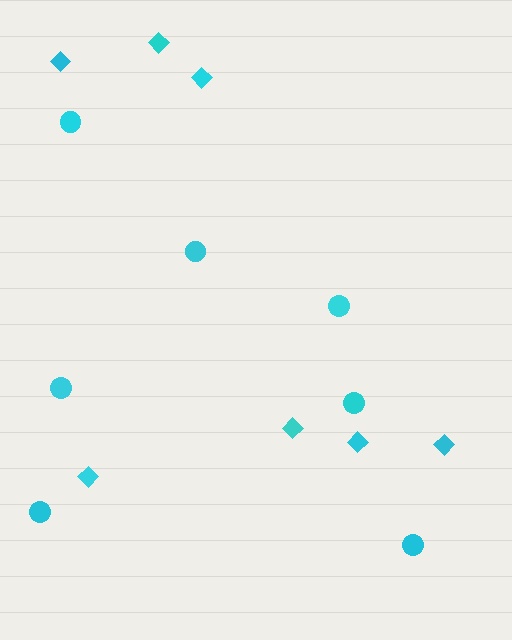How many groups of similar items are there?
There are 2 groups: one group of diamonds (7) and one group of circles (7).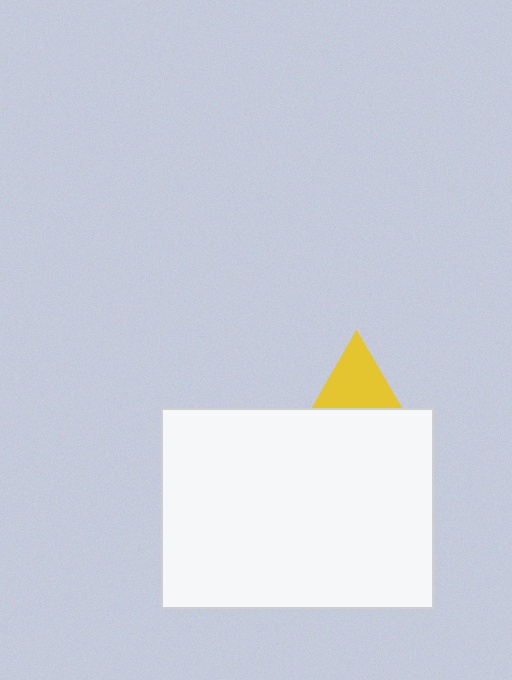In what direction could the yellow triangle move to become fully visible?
The yellow triangle could move up. That would shift it out from behind the white rectangle entirely.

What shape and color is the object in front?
The object in front is a white rectangle.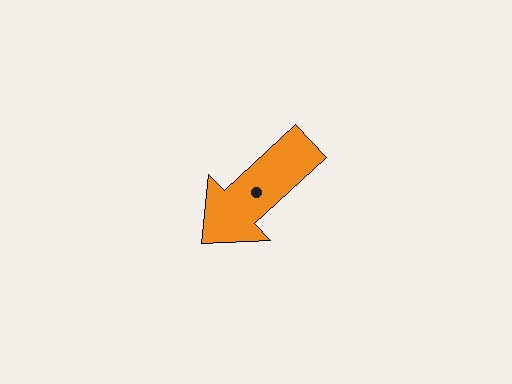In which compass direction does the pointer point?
Southwest.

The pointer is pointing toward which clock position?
Roughly 8 o'clock.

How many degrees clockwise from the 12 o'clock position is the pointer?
Approximately 227 degrees.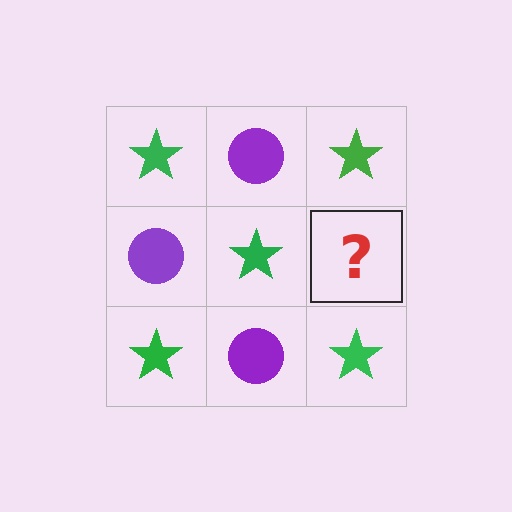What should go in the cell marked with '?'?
The missing cell should contain a purple circle.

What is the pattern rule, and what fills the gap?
The rule is that it alternates green star and purple circle in a checkerboard pattern. The gap should be filled with a purple circle.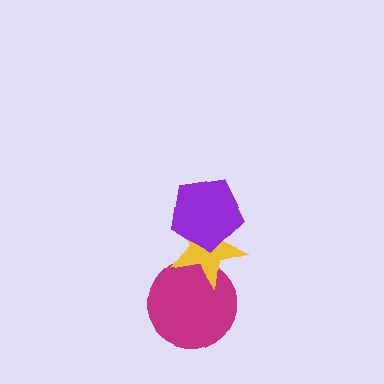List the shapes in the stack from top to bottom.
From top to bottom: the purple pentagon, the yellow star, the magenta circle.